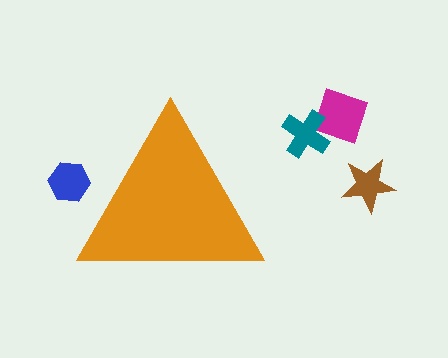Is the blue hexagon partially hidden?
Yes, the blue hexagon is partially hidden behind the orange triangle.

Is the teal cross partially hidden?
No, the teal cross is fully visible.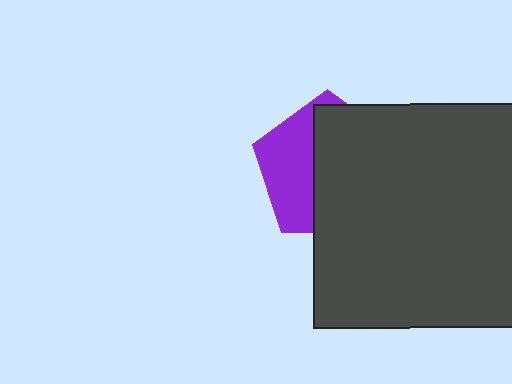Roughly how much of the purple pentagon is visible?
A small part of it is visible (roughly 39%).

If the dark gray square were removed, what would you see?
You would see the complete purple pentagon.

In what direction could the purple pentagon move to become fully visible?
The purple pentagon could move left. That would shift it out from behind the dark gray square entirely.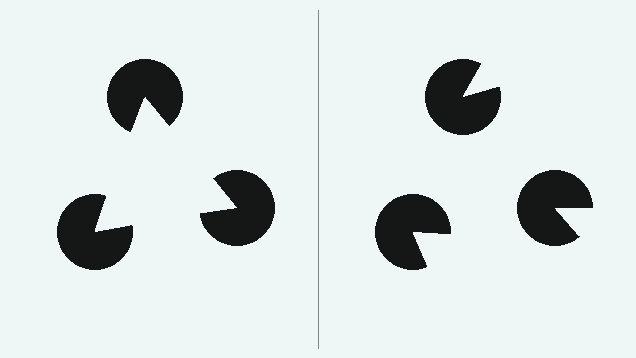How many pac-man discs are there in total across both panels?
6 — 3 on each side.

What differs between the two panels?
The pac-man discs are positioned identically on both sides; only the wedge orientations differ. On the left they align to a triangle; on the right they are misaligned.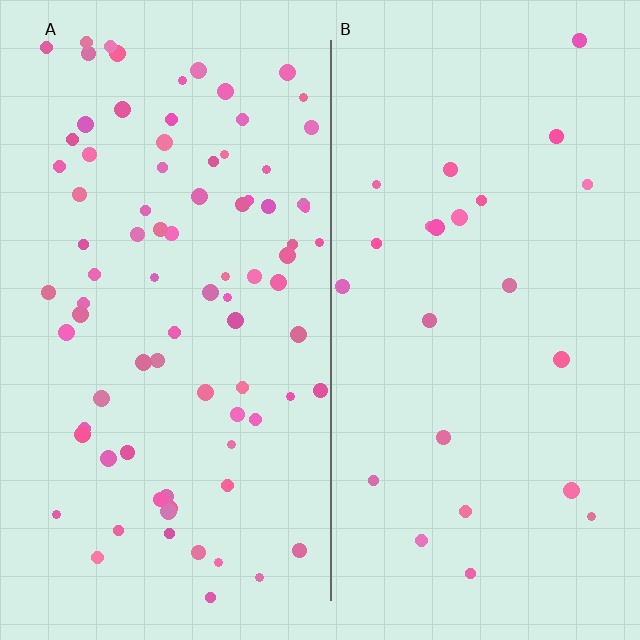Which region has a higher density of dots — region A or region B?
A (the left).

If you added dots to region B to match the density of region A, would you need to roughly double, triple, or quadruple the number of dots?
Approximately quadruple.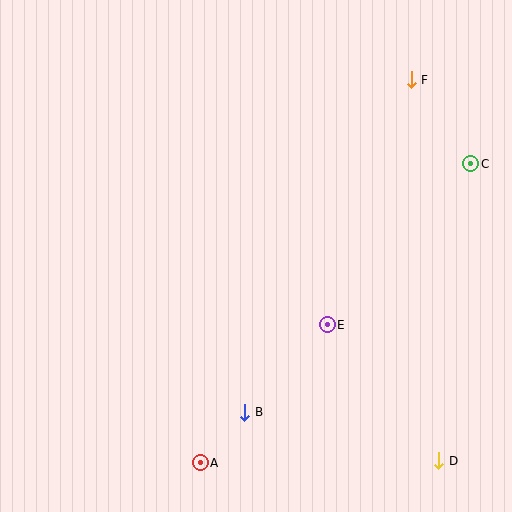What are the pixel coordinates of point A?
Point A is at (200, 463).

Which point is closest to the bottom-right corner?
Point D is closest to the bottom-right corner.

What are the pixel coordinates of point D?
Point D is at (439, 461).